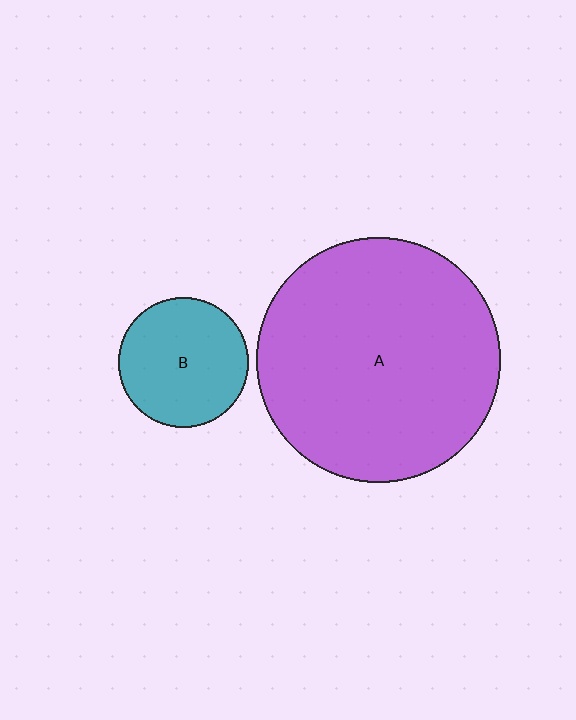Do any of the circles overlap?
No, none of the circles overlap.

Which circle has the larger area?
Circle A (purple).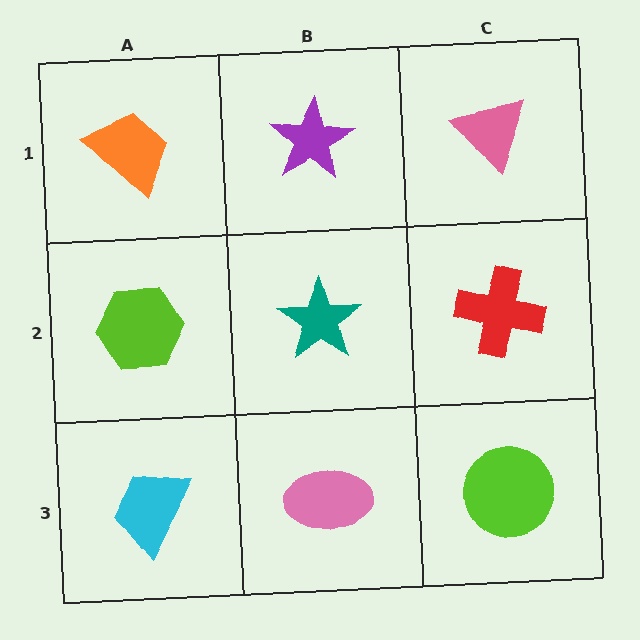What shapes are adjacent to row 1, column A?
A lime hexagon (row 2, column A), a purple star (row 1, column B).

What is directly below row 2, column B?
A pink ellipse.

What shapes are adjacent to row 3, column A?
A lime hexagon (row 2, column A), a pink ellipse (row 3, column B).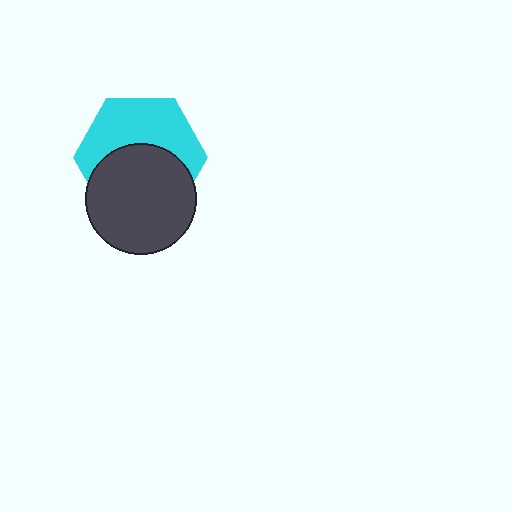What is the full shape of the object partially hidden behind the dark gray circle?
The partially hidden object is a cyan hexagon.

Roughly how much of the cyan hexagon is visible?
About half of it is visible (roughly 50%).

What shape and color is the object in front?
The object in front is a dark gray circle.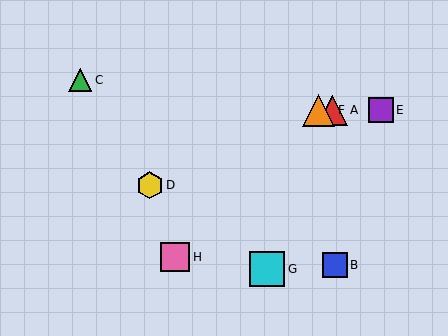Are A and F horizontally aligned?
Yes, both are at y≈110.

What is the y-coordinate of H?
Object H is at y≈257.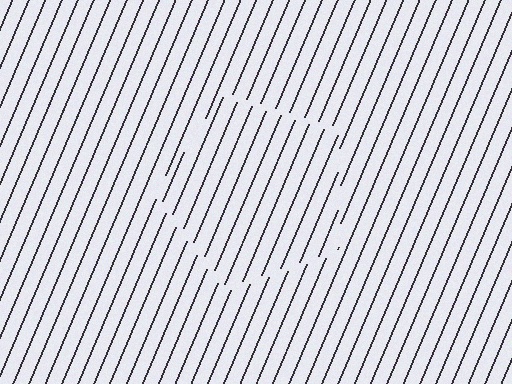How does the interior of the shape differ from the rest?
The interior of the shape contains the same grating, shifted by half a period — the contour is defined by the phase discontinuity where line-ends from the inner and outer gratings abut.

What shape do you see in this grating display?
An illusory pentagon. The interior of the shape contains the same grating, shifted by half a period — the contour is defined by the phase discontinuity where line-ends from the inner and outer gratings abut.